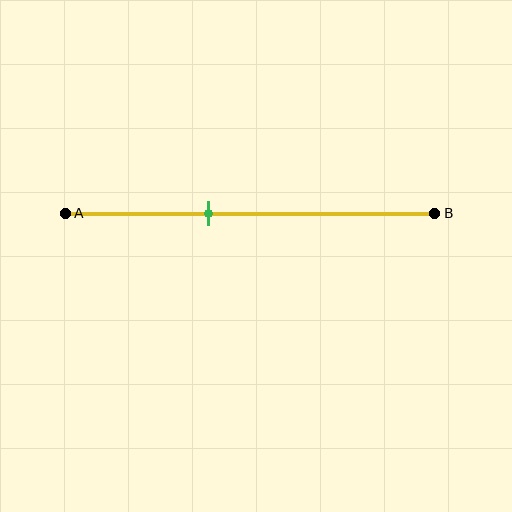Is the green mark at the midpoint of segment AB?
No, the mark is at about 40% from A, not at the 50% midpoint.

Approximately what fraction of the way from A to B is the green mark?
The green mark is approximately 40% of the way from A to B.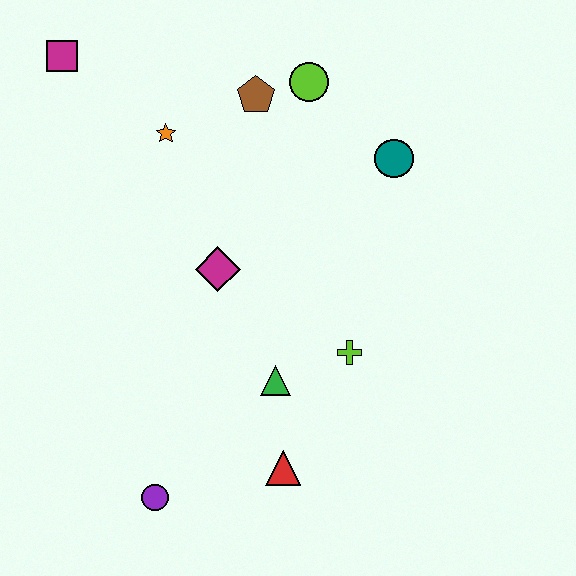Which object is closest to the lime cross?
The green triangle is closest to the lime cross.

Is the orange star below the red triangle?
No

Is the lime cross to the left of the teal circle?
Yes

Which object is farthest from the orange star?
The purple circle is farthest from the orange star.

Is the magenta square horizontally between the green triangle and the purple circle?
No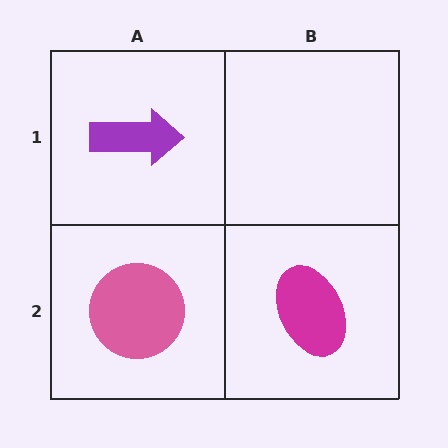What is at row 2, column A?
A pink circle.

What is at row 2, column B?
A magenta ellipse.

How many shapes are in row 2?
2 shapes.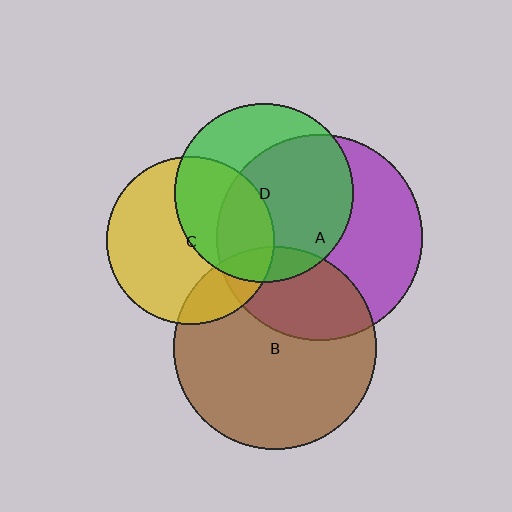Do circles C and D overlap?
Yes.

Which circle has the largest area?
Circle A (purple).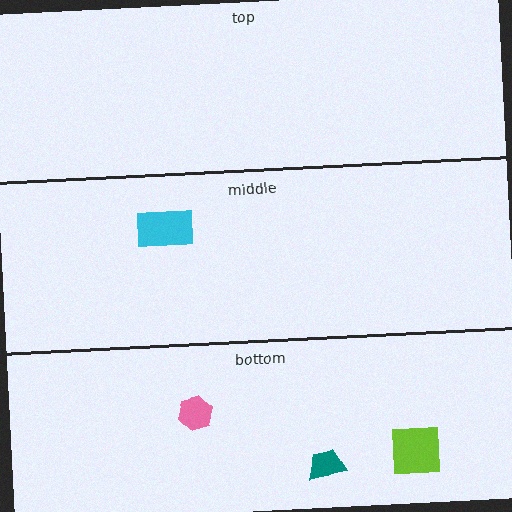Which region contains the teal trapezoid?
The bottom region.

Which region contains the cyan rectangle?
The middle region.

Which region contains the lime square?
The bottom region.